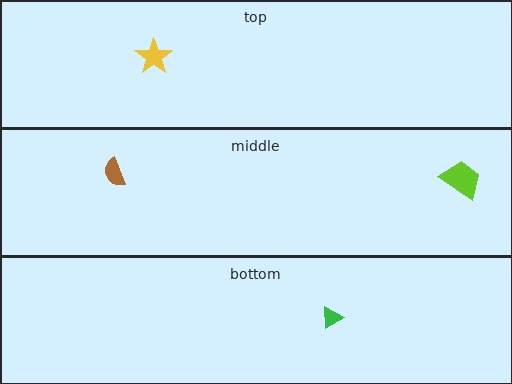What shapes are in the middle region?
The lime trapezoid, the brown semicircle.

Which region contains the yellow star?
The top region.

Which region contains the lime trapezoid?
The middle region.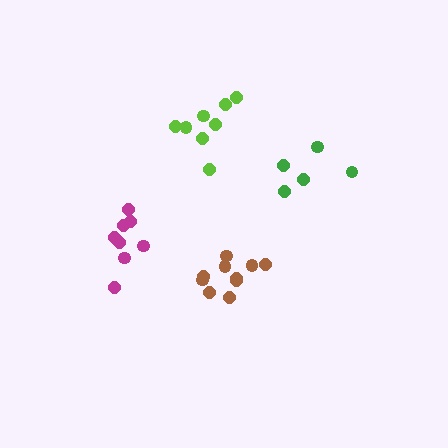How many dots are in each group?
Group 1: 5 dots, Group 2: 8 dots, Group 3: 8 dots, Group 4: 10 dots (31 total).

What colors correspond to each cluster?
The clusters are colored: green, lime, magenta, brown.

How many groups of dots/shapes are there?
There are 4 groups.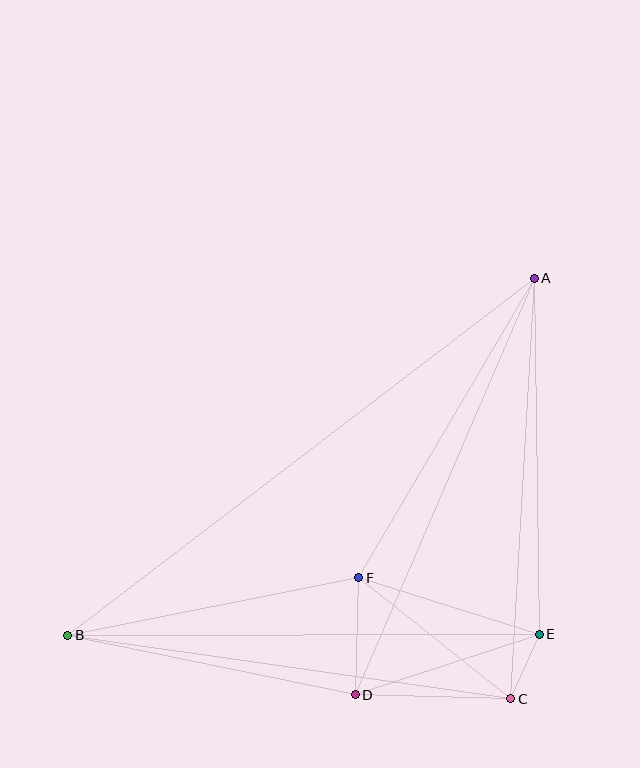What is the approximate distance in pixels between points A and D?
The distance between A and D is approximately 453 pixels.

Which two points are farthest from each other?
Points A and B are farthest from each other.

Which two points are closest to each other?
Points C and E are closest to each other.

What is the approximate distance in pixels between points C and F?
The distance between C and F is approximately 194 pixels.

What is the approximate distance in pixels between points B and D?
The distance between B and D is approximately 293 pixels.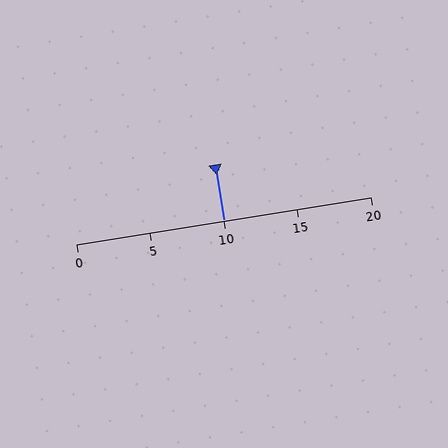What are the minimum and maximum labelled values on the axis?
The axis runs from 0 to 20.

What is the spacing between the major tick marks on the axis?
The major ticks are spaced 5 apart.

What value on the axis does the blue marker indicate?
The marker indicates approximately 10.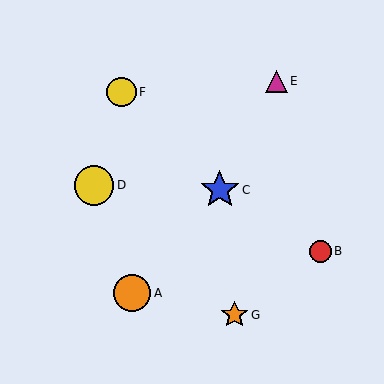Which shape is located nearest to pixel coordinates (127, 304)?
The orange circle (labeled A) at (132, 293) is nearest to that location.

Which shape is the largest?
The yellow circle (labeled D) is the largest.